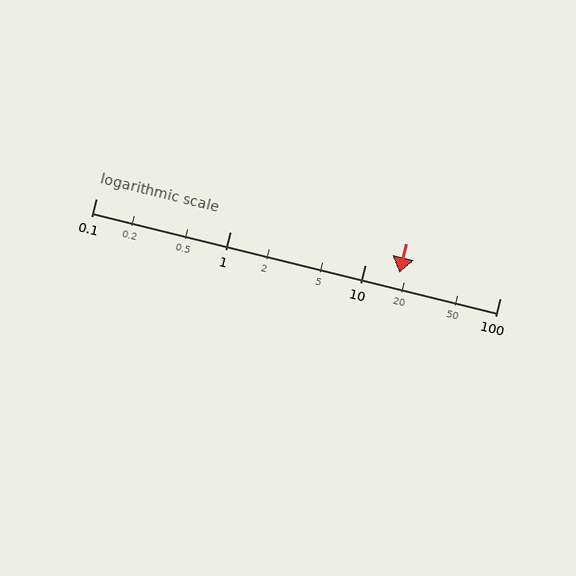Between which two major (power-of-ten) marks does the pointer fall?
The pointer is between 10 and 100.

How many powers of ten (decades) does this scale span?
The scale spans 3 decades, from 0.1 to 100.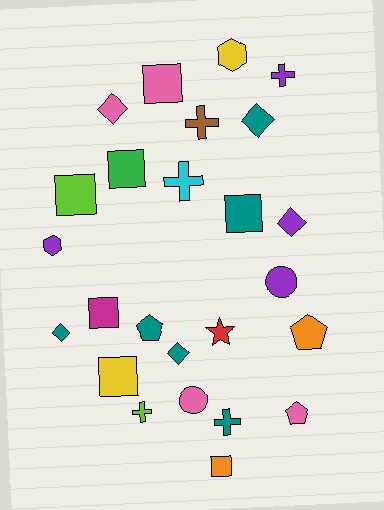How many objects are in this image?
There are 25 objects.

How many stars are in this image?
There is 1 star.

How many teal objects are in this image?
There are 6 teal objects.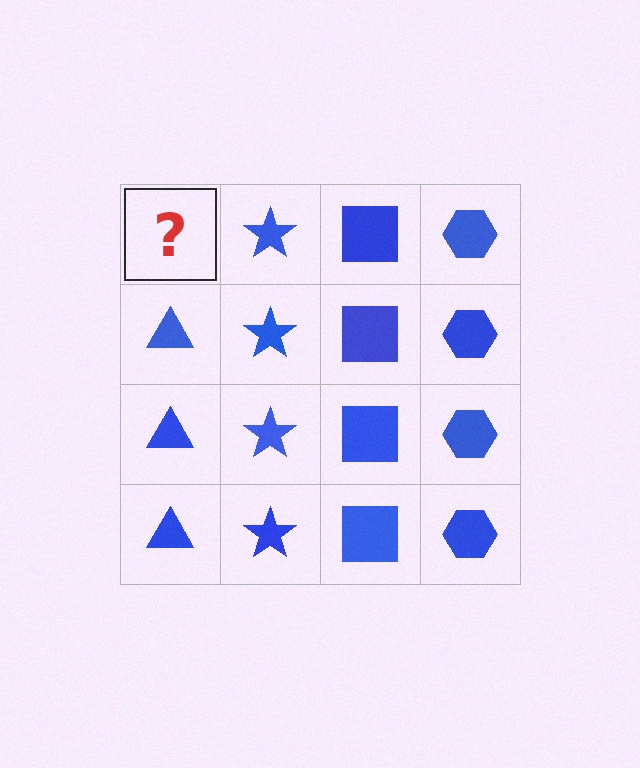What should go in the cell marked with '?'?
The missing cell should contain a blue triangle.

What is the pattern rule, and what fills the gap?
The rule is that each column has a consistent shape. The gap should be filled with a blue triangle.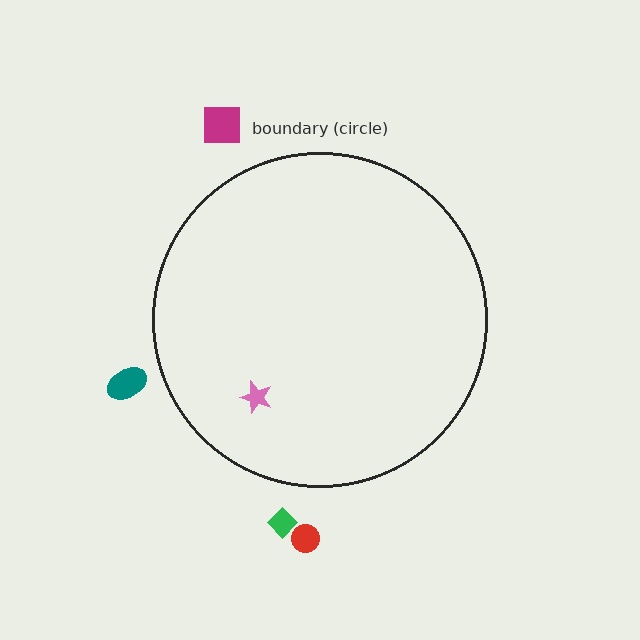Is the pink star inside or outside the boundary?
Inside.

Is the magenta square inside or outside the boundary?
Outside.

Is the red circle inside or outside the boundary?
Outside.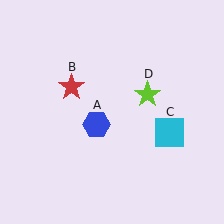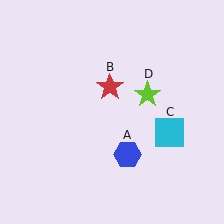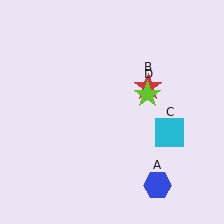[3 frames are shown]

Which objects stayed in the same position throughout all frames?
Cyan square (object C) and lime star (object D) remained stationary.